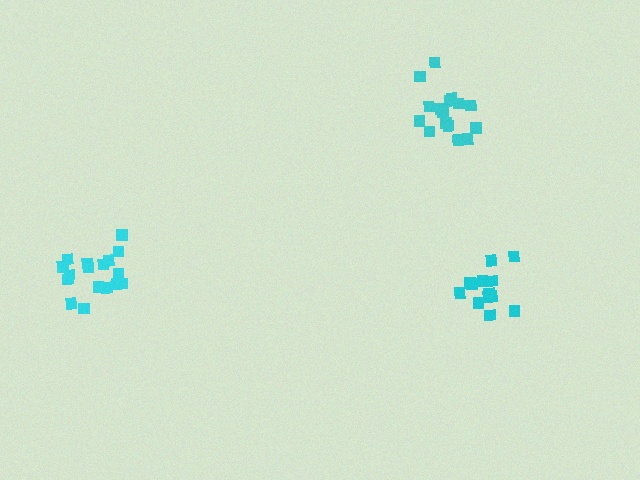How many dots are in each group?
Group 1: 17 dots, Group 2: 16 dots, Group 3: 15 dots (48 total).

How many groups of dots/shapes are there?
There are 3 groups.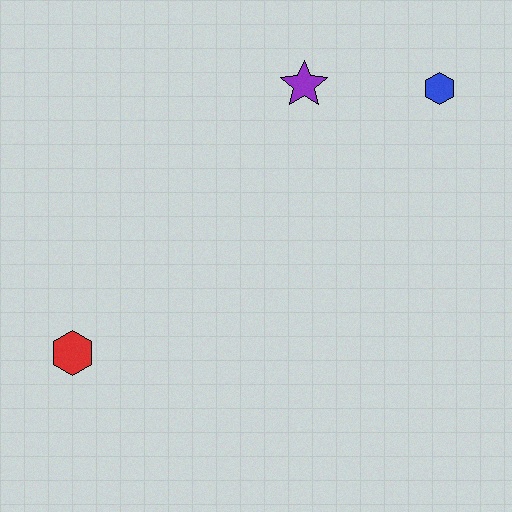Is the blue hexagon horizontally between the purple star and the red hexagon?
No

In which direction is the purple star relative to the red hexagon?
The purple star is above the red hexagon.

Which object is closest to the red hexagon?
The purple star is closest to the red hexagon.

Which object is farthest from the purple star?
The red hexagon is farthest from the purple star.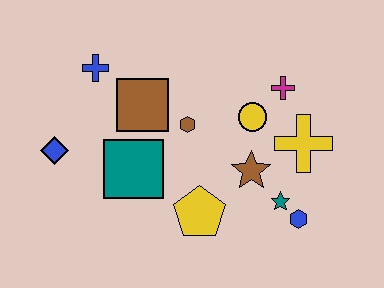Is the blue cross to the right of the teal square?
No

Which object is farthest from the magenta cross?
The blue diamond is farthest from the magenta cross.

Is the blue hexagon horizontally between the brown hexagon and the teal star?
No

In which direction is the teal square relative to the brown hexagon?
The teal square is to the left of the brown hexagon.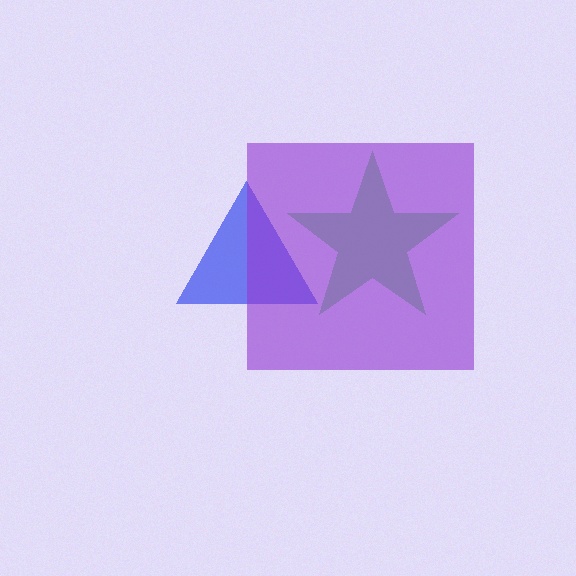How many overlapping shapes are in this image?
There are 3 overlapping shapes in the image.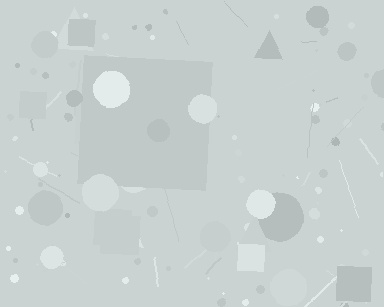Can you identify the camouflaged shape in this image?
The camouflaged shape is a square.